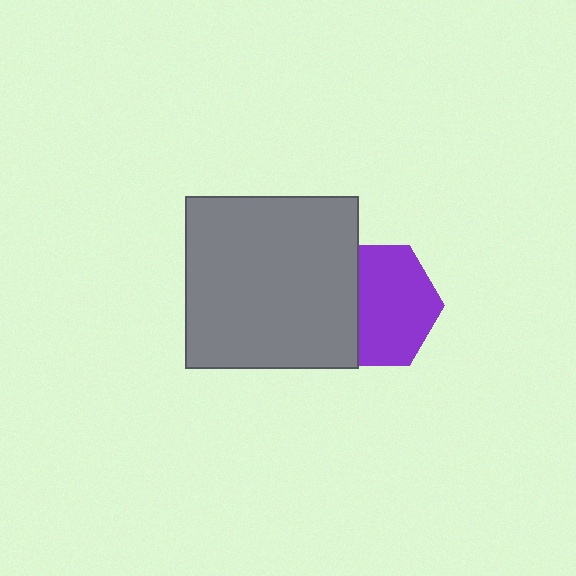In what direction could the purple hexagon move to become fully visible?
The purple hexagon could move right. That would shift it out from behind the gray square entirely.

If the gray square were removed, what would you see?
You would see the complete purple hexagon.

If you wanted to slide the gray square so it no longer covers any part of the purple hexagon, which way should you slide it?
Slide it left — that is the most direct way to separate the two shapes.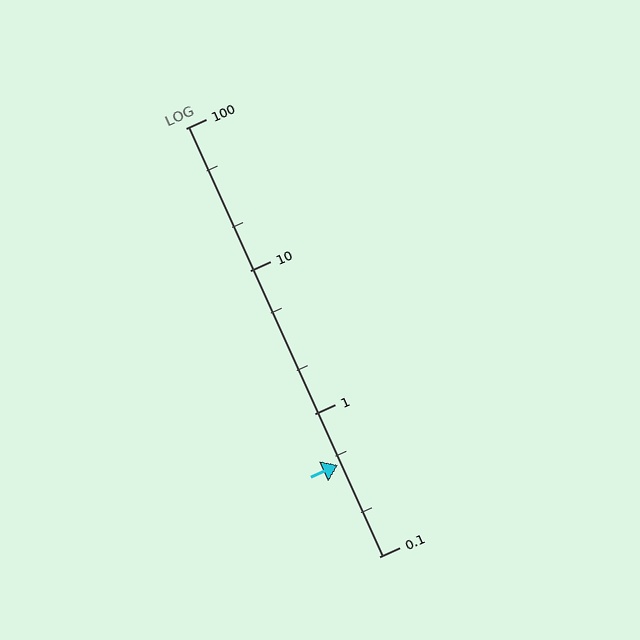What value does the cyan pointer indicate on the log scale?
The pointer indicates approximately 0.44.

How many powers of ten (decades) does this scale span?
The scale spans 3 decades, from 0.1 to 100.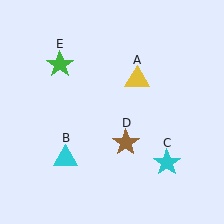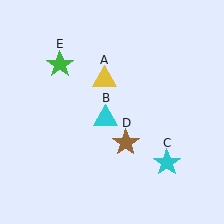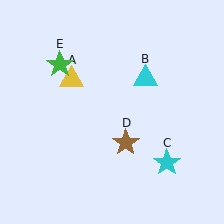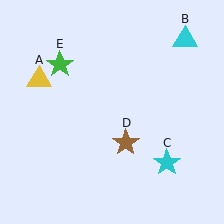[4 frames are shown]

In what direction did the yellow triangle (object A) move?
The yellow triangle (object A) moved left.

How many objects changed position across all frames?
2 objects changed position: yellow triangle (object A), cyan triangle (object B).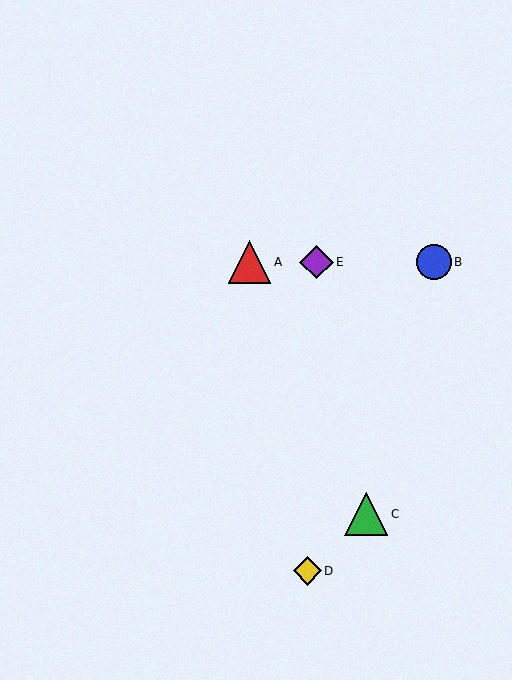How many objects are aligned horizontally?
3 objects (A, B, E) are aligned horizontally.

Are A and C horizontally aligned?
No, A is at y≈262 and C is at y≈514.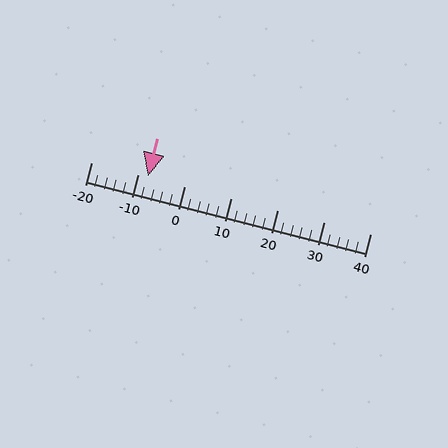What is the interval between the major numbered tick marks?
The major tick marks are spaced 10 units apart.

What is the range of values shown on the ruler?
The ruler shows values from -20 to 40.